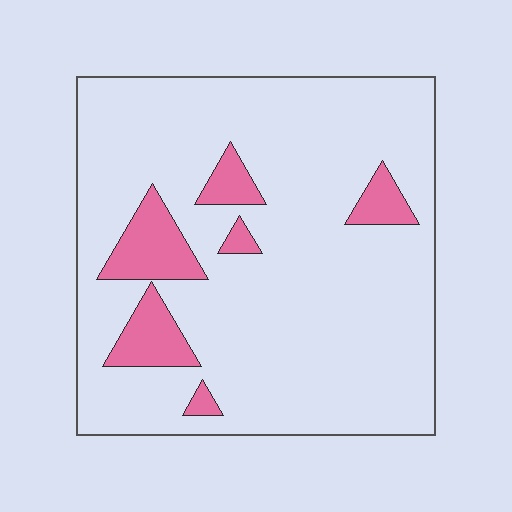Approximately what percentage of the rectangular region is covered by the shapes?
Approximately 15%.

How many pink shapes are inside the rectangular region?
6.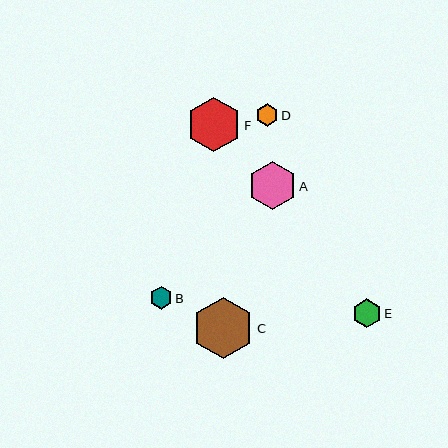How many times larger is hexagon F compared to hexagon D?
Hexagon F is approximately 2.5 times the size of hexagon D.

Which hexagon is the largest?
Hexagon C is the largest with a size of approximately 62 pixels.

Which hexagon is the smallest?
Hexagon D is the smallest with a size of approximately 22 pixels.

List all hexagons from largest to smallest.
From largest to smallest: C, F, A, E, B, D.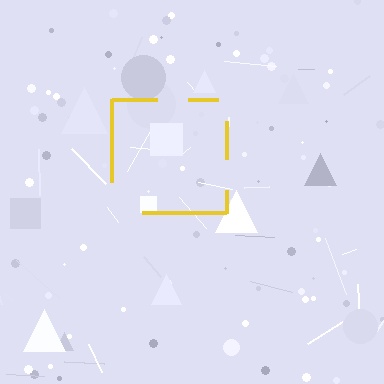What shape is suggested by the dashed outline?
The dashed outline suggests a square.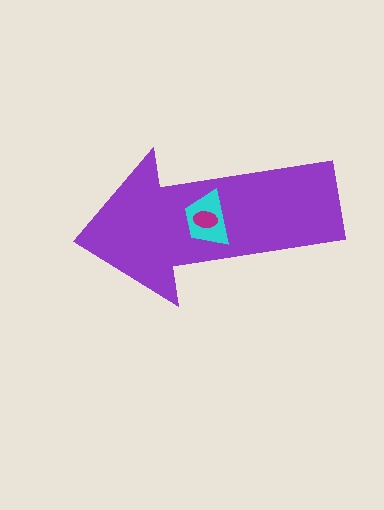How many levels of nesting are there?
3.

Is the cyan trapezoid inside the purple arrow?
Yes.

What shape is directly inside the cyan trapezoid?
The magenta ellipse.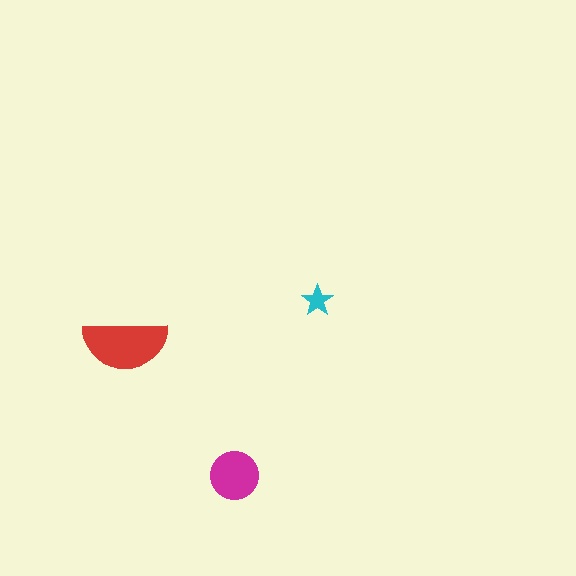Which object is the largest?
The red semicircle.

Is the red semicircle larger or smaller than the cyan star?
Larger.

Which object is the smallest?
The cyan star.